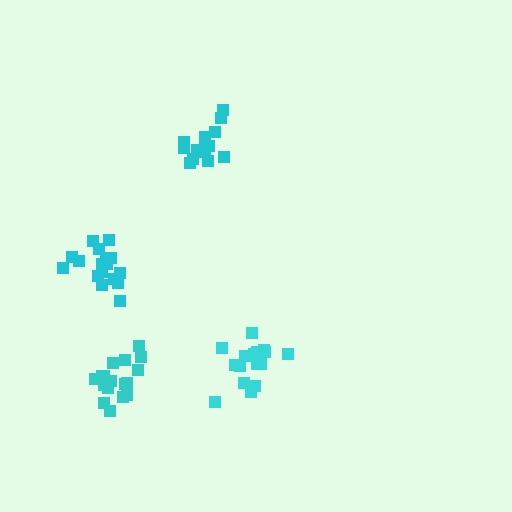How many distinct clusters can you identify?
There are 4 distinct clusters.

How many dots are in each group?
Group 1: 18 dots, Group 2: 14 dots, Group 3: 17 dots, Group 4: 18 dots (67 total).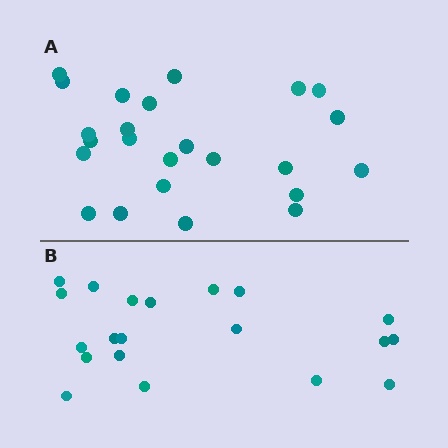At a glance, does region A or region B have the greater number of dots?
Region A (the top region) has more dots.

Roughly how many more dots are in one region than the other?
Region A has about 4 more dots than region B.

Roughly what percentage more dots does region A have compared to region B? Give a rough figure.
About 20% more.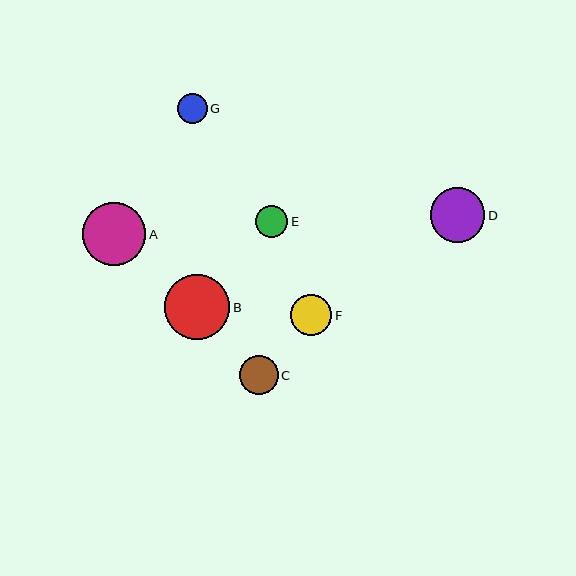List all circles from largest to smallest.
From largest to smallest: B, A, D, F, C, E, G.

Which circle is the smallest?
Circle G is the smallest with a size of approximately 30 pixels.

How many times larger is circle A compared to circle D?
Circle A is approximately 1.2 times the size of circle D.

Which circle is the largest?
Circle B is the largest with a size of approximately 66 pixels.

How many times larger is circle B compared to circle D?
Circle B is approximately 1.2 times the size of circle D.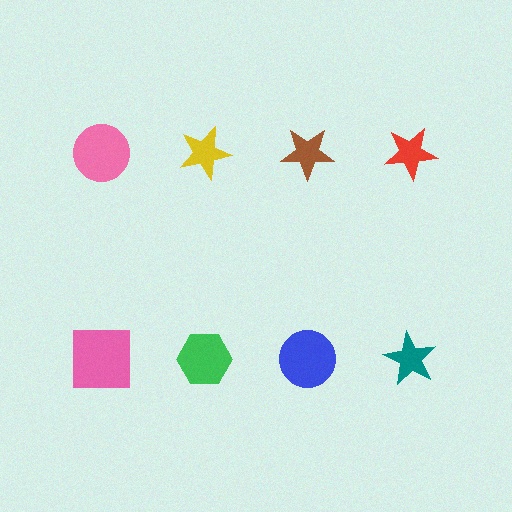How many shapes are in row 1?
4 shapes.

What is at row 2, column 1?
A pink square.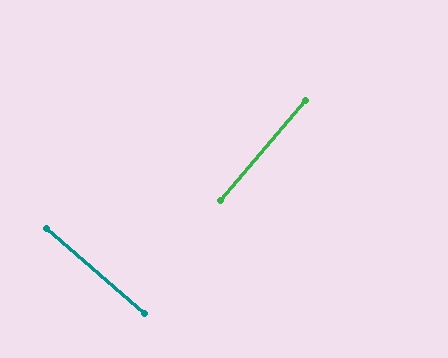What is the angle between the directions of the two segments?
Approximately 89 degrees.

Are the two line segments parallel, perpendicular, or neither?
Perpendicular — they meet at approximately 89°.